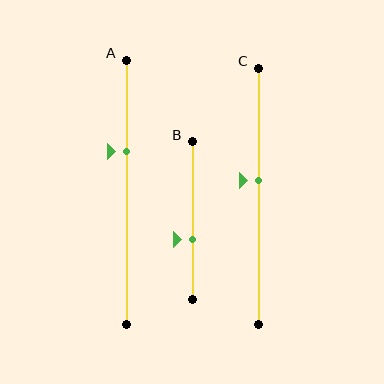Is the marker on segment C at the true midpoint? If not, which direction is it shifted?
No, the marker on segment C is shifted upward by about 6% of the segment length.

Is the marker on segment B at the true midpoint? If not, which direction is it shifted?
No, the marker on segment B is shifted downward by about 12% of the segment length.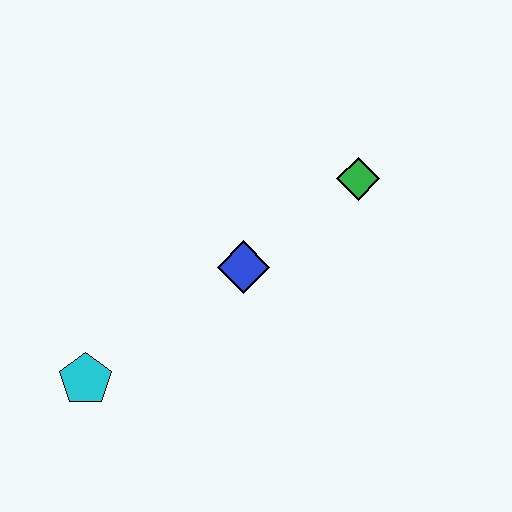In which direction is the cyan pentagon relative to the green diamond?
The cyan pentagon is to the left of the green diamond.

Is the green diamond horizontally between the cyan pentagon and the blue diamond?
No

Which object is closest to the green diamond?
The blue diamond is closest to the green diamond.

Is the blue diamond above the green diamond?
No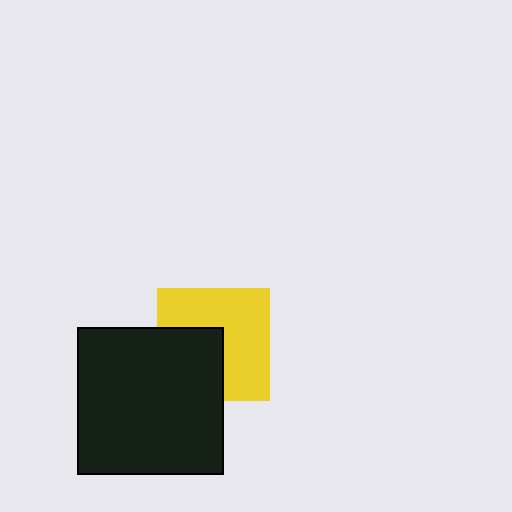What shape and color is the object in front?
The object in front is a black square.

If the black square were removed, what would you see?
You would see the complete yellow square.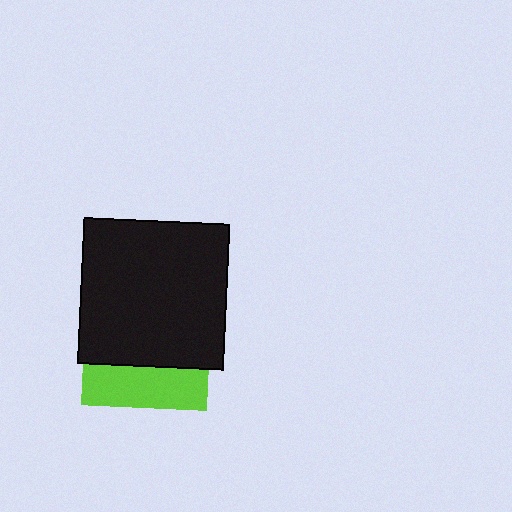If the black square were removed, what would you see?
You would see the complete lime square.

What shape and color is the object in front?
The object in front is a black square.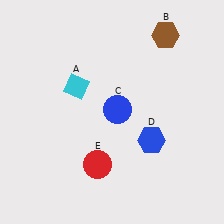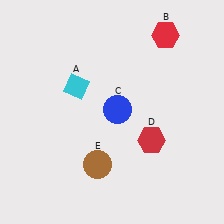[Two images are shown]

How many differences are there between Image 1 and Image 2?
There are 3 differences between the two images.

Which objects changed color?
B changed from brown to red. D changed from blue to red. E changed from red to brown.